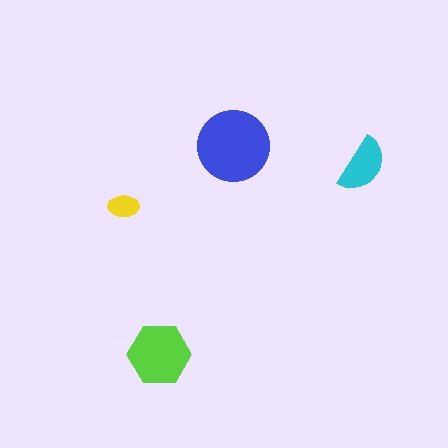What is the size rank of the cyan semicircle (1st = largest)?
3rd.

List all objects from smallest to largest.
The yellow ellipse, the cyan semicircle, the lime hexagon, the blue circle.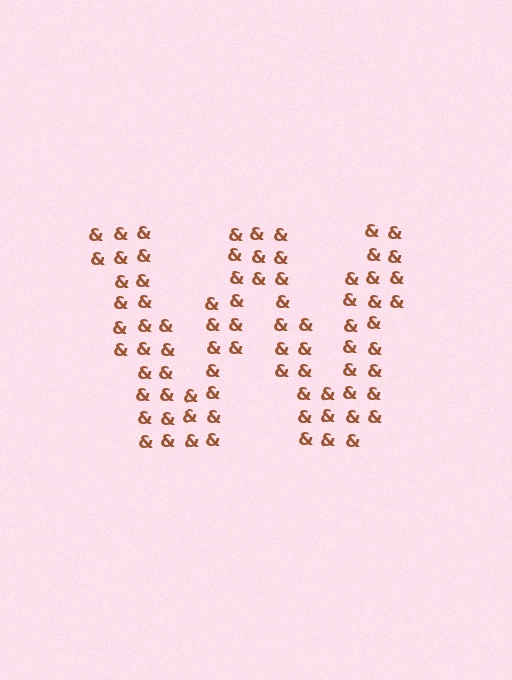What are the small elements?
The small elements are ampersands.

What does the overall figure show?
The overall figure shows the letter W.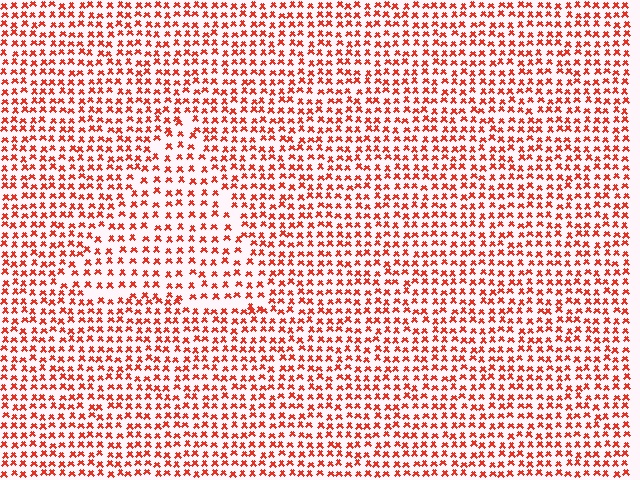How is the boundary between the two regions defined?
The boundary is defined by a change in element density (approximately 1.5x ratio). All elements are the same color, size, and shape.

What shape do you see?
I see a triangle.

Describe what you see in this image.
The image contains small red elements arranged at two different densities. A triangle-shaped region is visible where the elements are less densely packed than the surrounding area.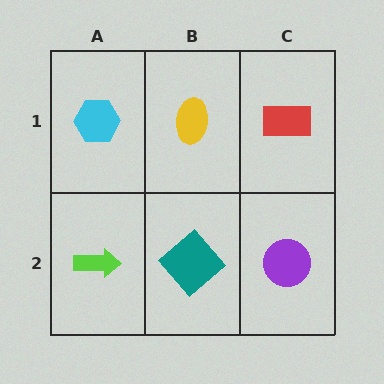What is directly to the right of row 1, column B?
A red rectangle.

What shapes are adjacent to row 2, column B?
A yellow ellipse (row 1, column B), a lime arrow (row 2, column A), a purple circle (row 2, column C).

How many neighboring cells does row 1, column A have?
2.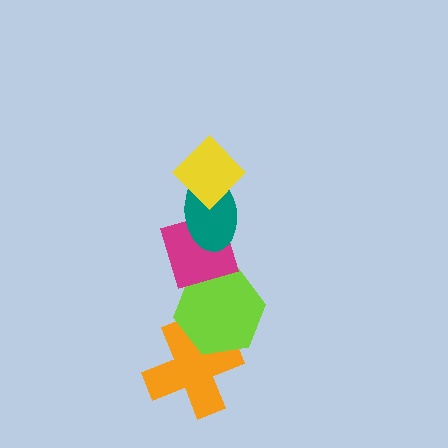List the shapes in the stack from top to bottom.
From top to bottom: the yellow diamond, the teal ellipse, the magenta diamond, the lime hexagon, the orange cross.